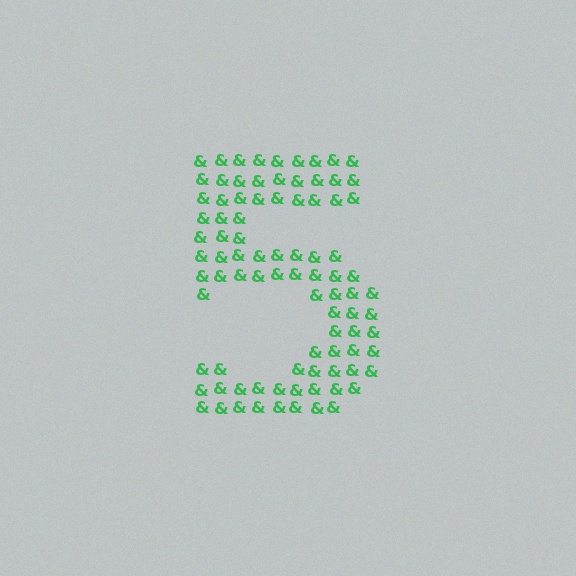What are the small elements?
The small elements are ampersands.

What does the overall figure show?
The overall figure shows the digit 5.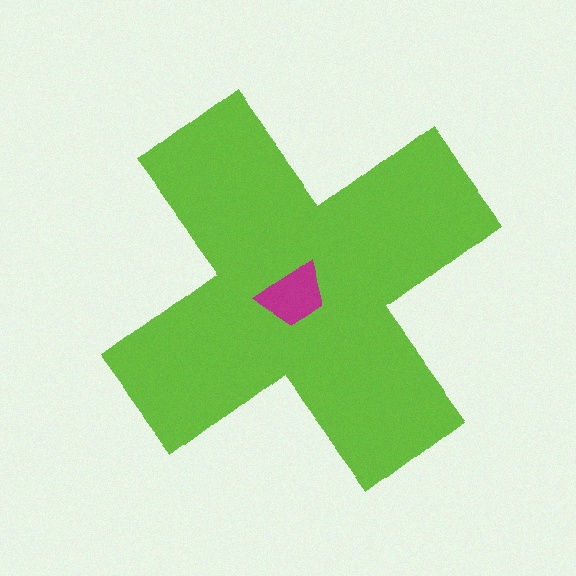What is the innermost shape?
The magenta trapezoid.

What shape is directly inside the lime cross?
The magenta trapezoid.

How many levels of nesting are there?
2.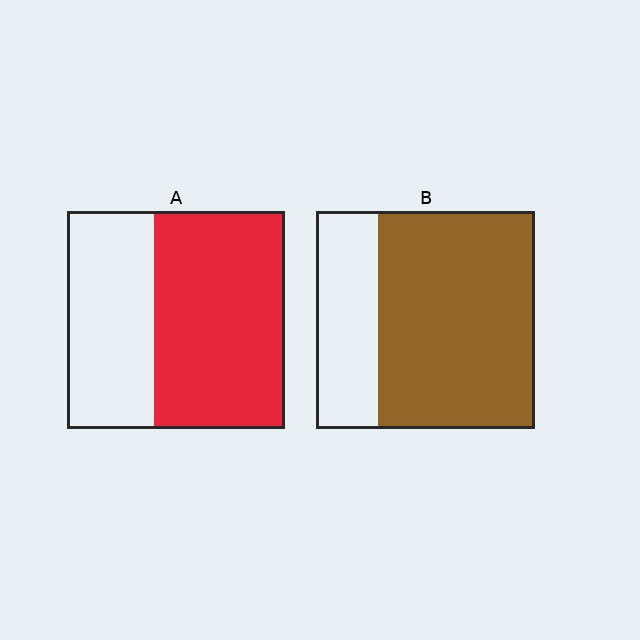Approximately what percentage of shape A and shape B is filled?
A is approximately 60% and B is approximately 70%.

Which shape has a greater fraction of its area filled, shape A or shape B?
Shape B.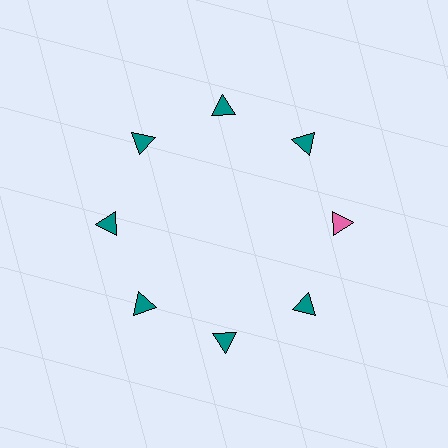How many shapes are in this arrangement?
There are 8 shapes arranged in a ring pattern.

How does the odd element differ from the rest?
It has a different color: pink instead of teal.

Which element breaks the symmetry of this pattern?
The pink triangle at roughly the 3 o'clock position breaks the symmetry. All other shapes are teal triangles.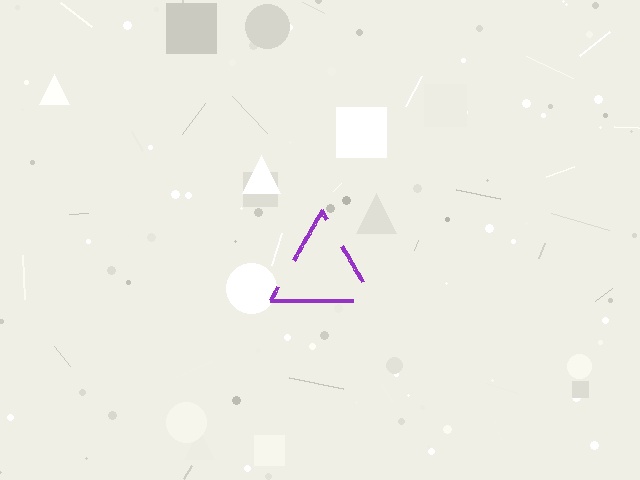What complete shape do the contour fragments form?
The contour fragments form a triangle.